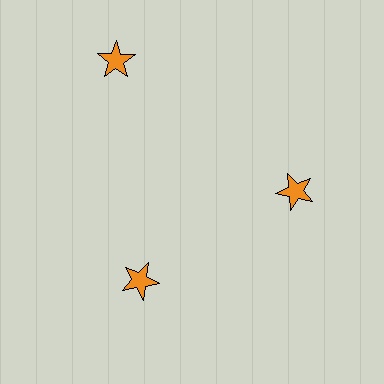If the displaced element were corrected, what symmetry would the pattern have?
It would have 3-fold rotational symmetry — the pattern would map onto itself every 120 degrees.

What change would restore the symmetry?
The symmetry would be restored by moving it inward, back onto the ring so that all 3 stars sit at equal angles and equal distance from the center.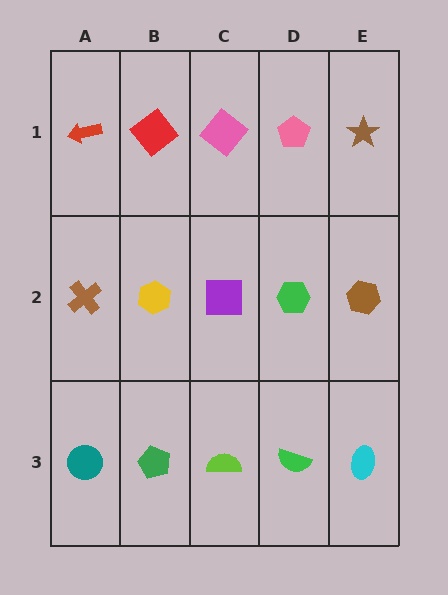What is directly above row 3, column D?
A green hexagon.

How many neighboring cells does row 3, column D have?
3.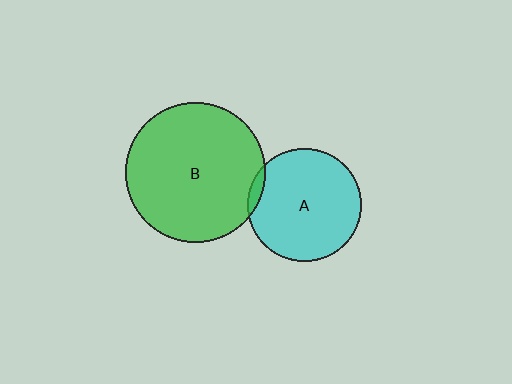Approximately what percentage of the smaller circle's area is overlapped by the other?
Approximately 5%.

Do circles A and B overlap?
Yes.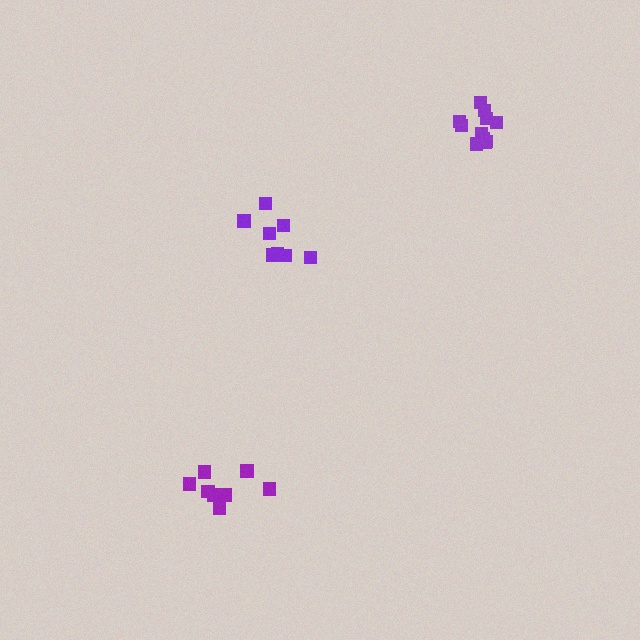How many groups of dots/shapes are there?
There are 3 groups.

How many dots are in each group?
Group 1: 11 dots, Group 2: 8 dots, Group 3: 8 dots (27 total).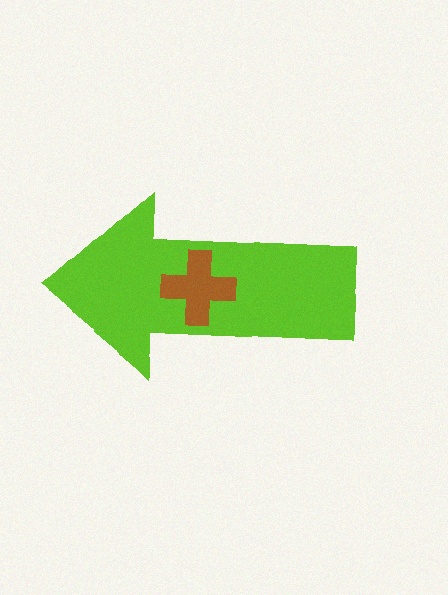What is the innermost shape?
The brown cross.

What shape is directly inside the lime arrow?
The brown cross.